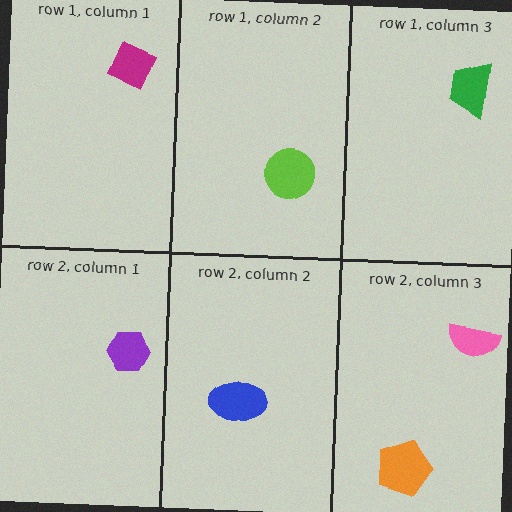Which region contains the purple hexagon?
The row 2, column 1 region.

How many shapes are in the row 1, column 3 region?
1.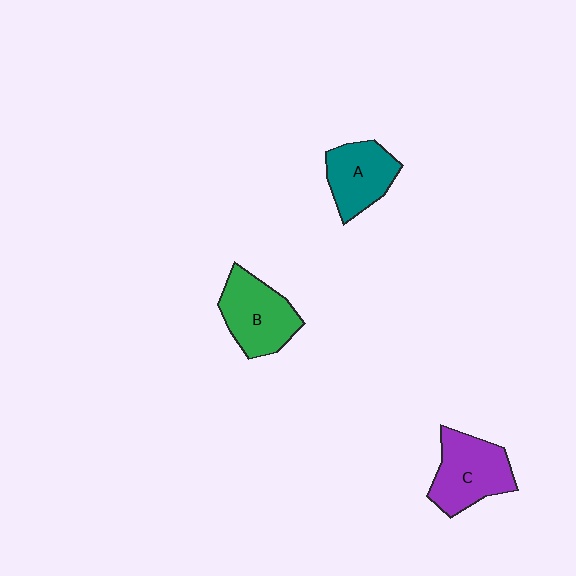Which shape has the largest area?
Shape C (purple).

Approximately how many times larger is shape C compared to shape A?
Approximately 1.2 times.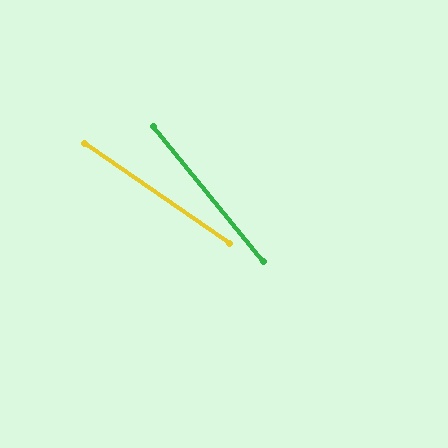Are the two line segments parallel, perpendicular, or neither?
Neither parallel nor perpendicular — they differ by about 16°.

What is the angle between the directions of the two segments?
Approximately 16 degrees.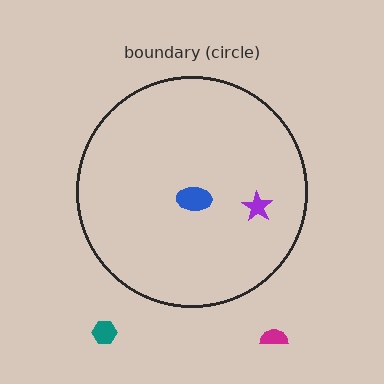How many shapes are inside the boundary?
2 inside, 2 outside.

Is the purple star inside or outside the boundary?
Inside.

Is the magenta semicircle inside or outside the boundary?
Outside.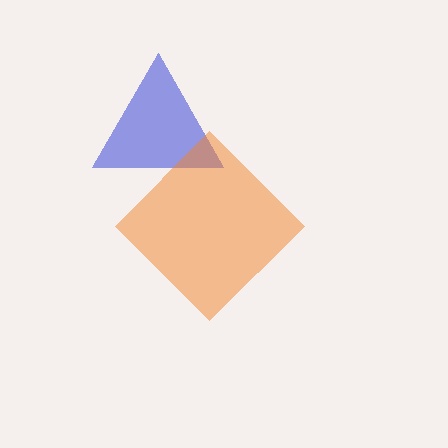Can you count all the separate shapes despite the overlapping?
Yes, there are 2 separate shapes.